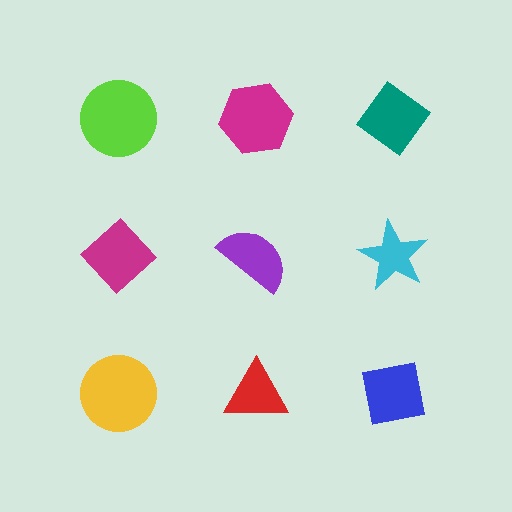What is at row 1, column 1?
A lime circle.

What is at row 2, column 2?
A purple semicircle.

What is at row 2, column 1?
A magenta diamond.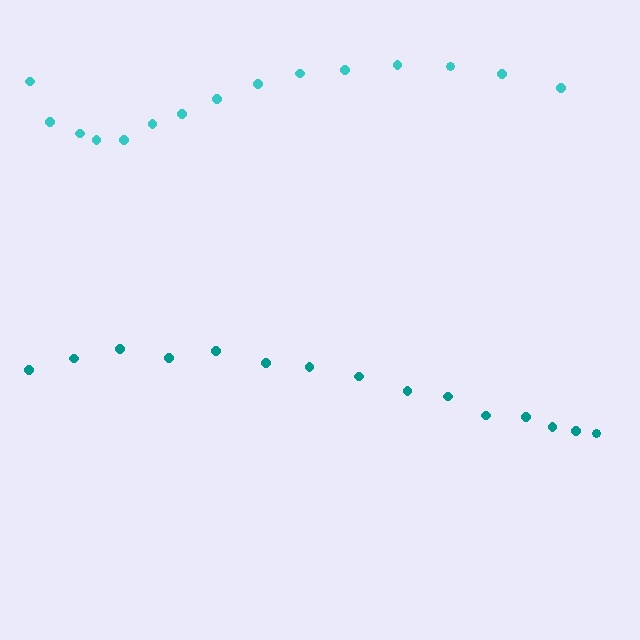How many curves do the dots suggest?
There are 2 distinct paths.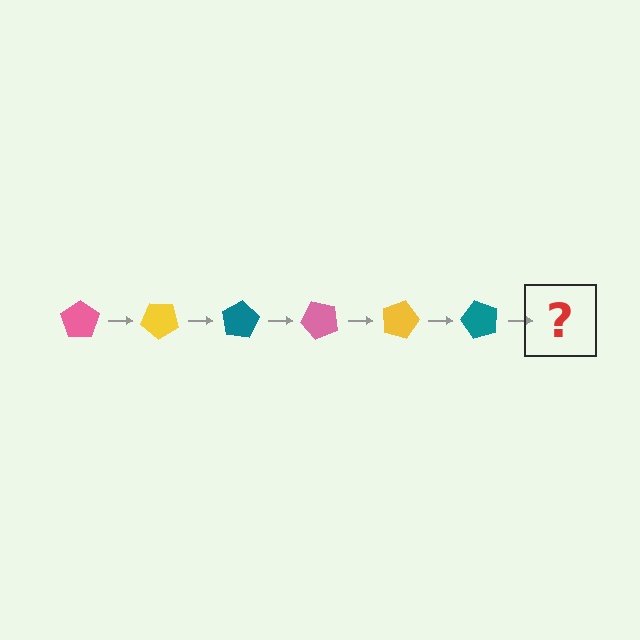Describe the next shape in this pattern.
It should be a pink pentagon, rotated 240 degrees from the start.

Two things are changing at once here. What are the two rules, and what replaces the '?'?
The two rules are that it rotates 40 degrees each step and the color cycles through pink, yellow, and teal. The '?' should be a pink pentagon, rotated 240 degrees from the start.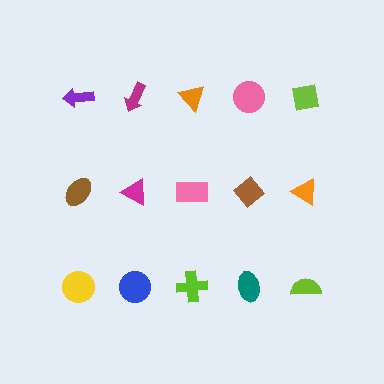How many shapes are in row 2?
5 shapes.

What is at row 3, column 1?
A yellow circle.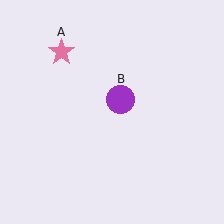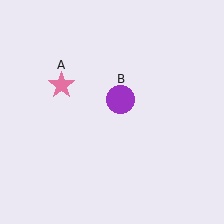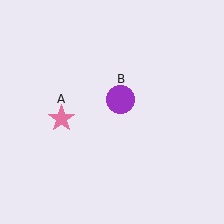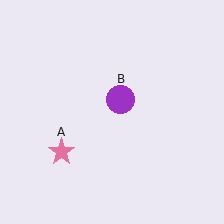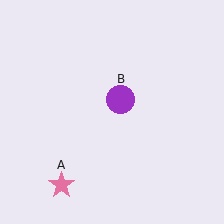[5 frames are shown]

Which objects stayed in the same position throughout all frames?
Purple circle (object B) remained stationary.